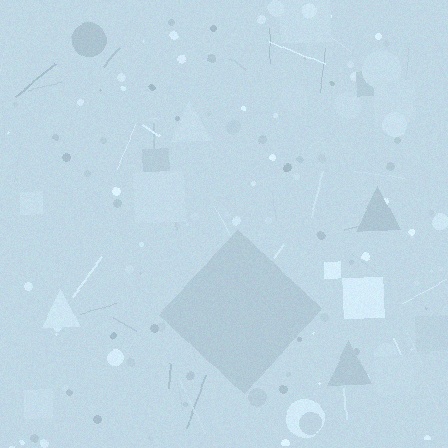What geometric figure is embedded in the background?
A diamond is embedded in the background.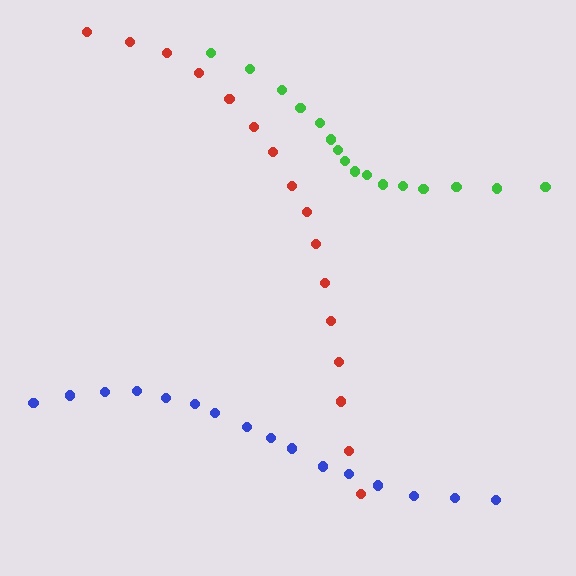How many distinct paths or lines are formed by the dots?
There are 3 distinct paths.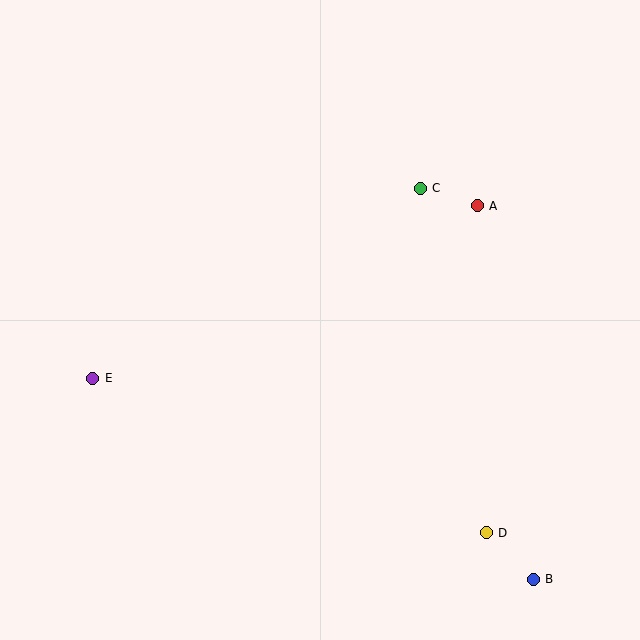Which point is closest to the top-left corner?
Point E is closest to the top-left corner.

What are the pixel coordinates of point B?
Point B is at (533, 579).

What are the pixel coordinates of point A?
Point A is at (477, 206).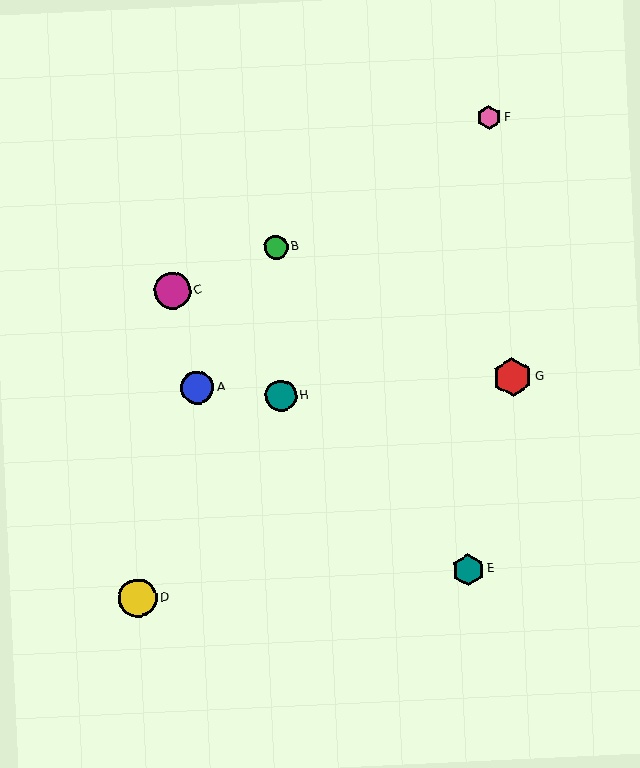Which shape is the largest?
The red hexagon (labeled G) is the largest.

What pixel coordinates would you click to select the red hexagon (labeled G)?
Click at (512, 377) to select the red hexagon G.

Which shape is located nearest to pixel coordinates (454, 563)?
The teal hexagon (labeled E) at (468, 570) is nearest to that location.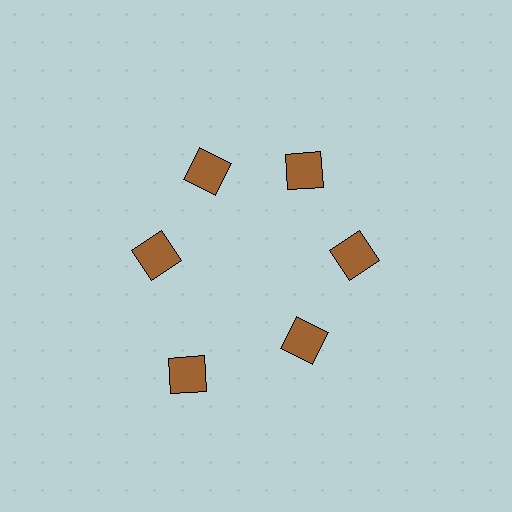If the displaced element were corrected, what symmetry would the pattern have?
It would have 6-fold rotational symmetry — the pattern would map onto itself every 60 degrees.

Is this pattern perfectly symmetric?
No. The 6 brown squares are arranged in a ring, but one element near the 7 o'clock position is pushed outward from the center, breaking the 6-fold rotational symmetry.